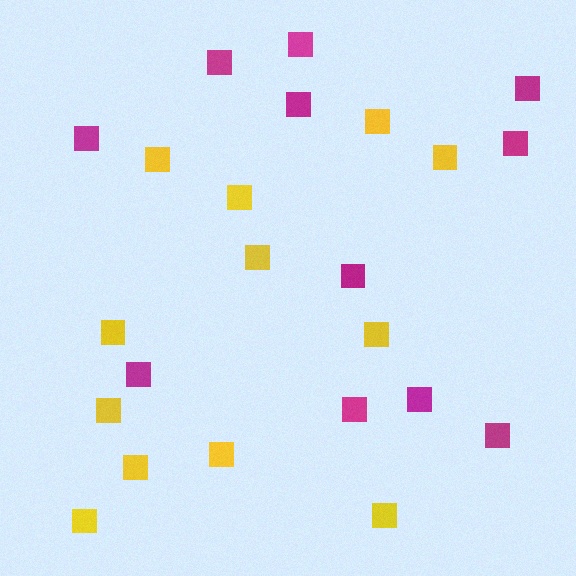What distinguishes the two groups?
There are 2 groups: one group of magenta squares (11) and one group of yellow squares (12).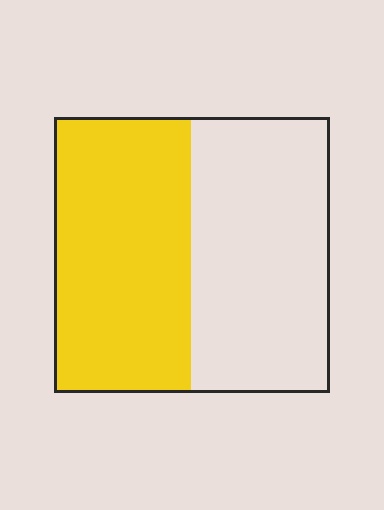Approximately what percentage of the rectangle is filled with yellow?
Approximately 50%.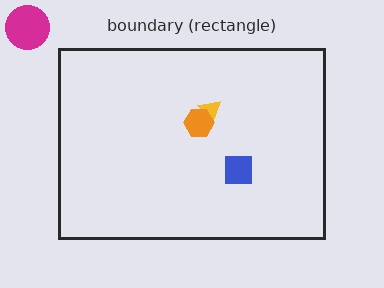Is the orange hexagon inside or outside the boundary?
Inside.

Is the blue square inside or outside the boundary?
Inside.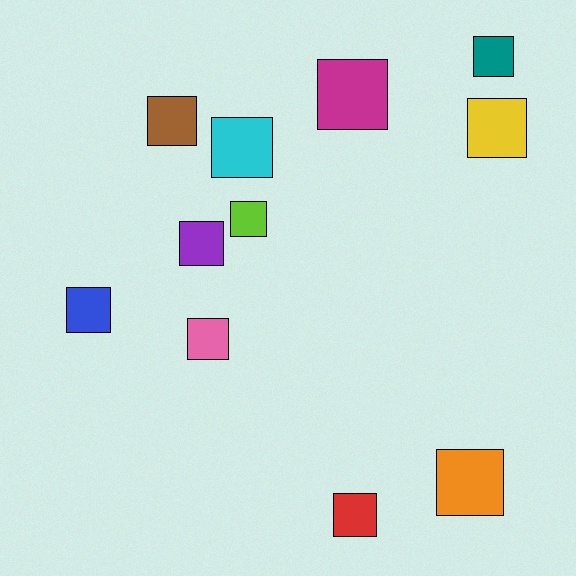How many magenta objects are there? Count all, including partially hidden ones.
There is 1 magenta object.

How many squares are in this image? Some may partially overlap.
There are 11 squares.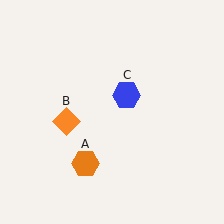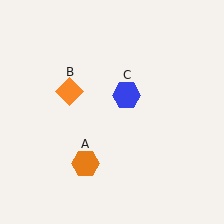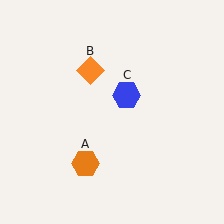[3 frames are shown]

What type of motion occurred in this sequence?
The orange diamond (object B) rotated clockwise around the center of the scene.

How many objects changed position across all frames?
1 object changed position: orange diamond (object B).